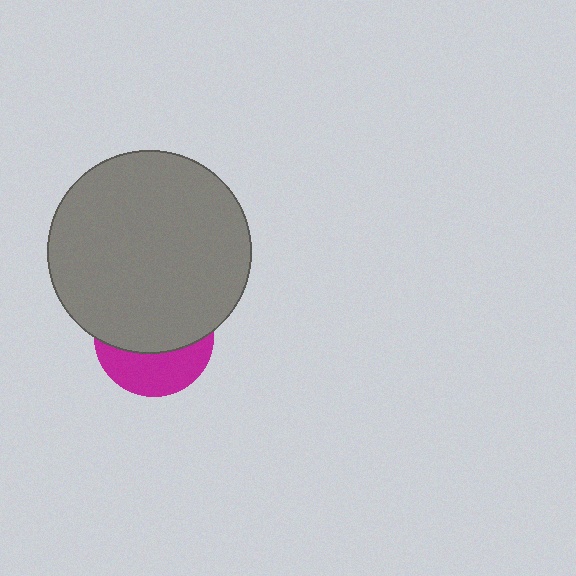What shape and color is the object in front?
The object in front is a gray circle.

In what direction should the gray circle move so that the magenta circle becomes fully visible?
The gray circle should move up. That is the shortest direction to clear the overlap and leave the magenta circle fully visible.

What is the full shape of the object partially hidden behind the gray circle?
The partially hidden object is a magenta circle.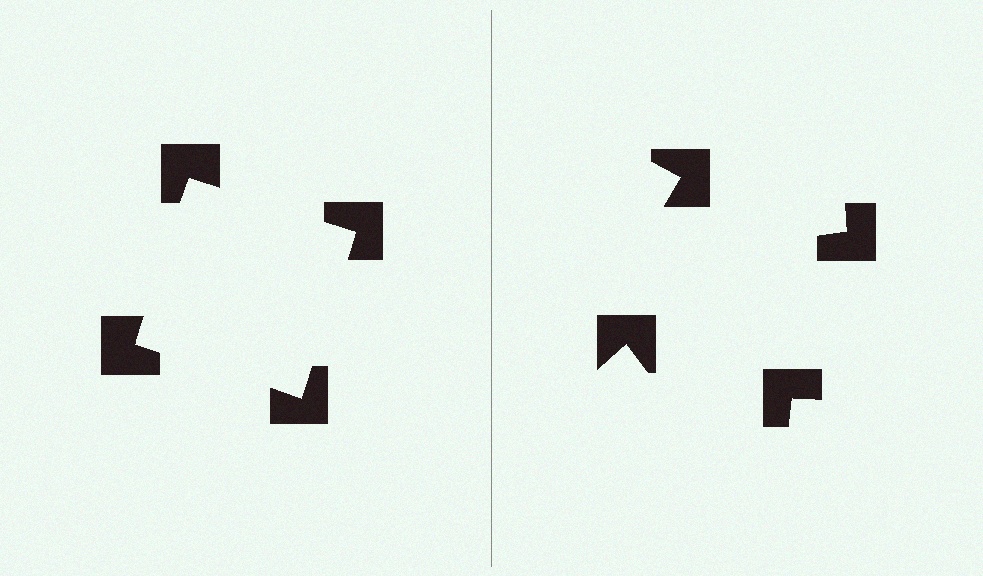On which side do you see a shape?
An illusory square appears on the left side. On the right side the wedge cuts are rotated, so no coherent shape forms.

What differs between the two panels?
The notched squares are positioned identically on both sides; only the wedge orientations differ. On the left they align to a square; on the right they are misaligned.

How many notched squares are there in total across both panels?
8 — 4 on each side.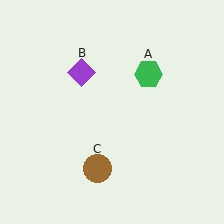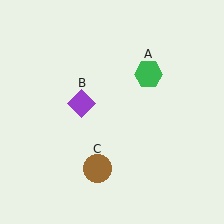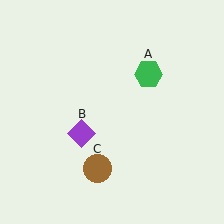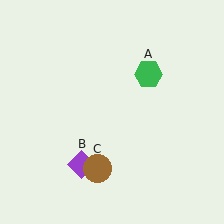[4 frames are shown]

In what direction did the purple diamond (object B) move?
The purple diamond (object B) moved down.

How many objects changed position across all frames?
1 object changed position: purple diamond (object B).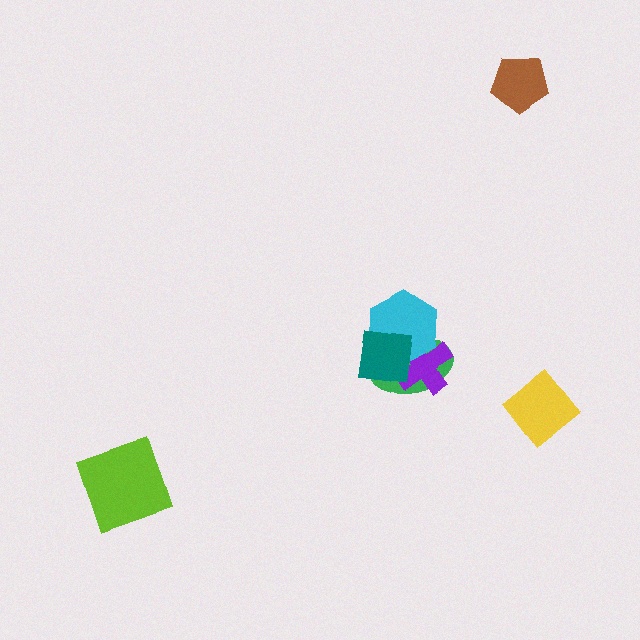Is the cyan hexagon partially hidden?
Yes, it is partially covered by another shape.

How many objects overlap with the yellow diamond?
0 objects overlap with the yellow diamond.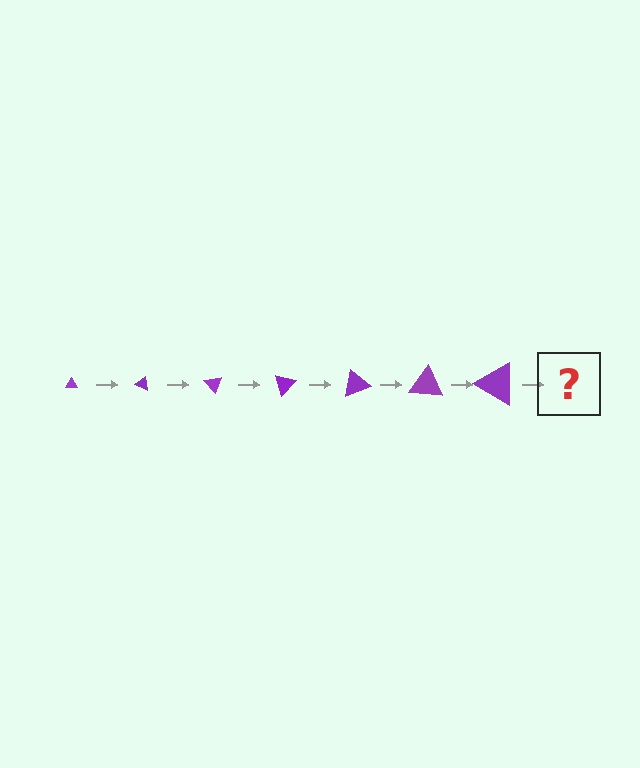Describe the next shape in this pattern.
It should be a triangle, larger than the previous one and rotated 175 degrees from the start.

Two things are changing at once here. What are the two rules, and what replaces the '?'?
The two rules are that the triangle grows larger each step and it rotates 25 degrees each step. The '?' should be a triangle, larger than the previous one and rotated 175 degrees from the start.